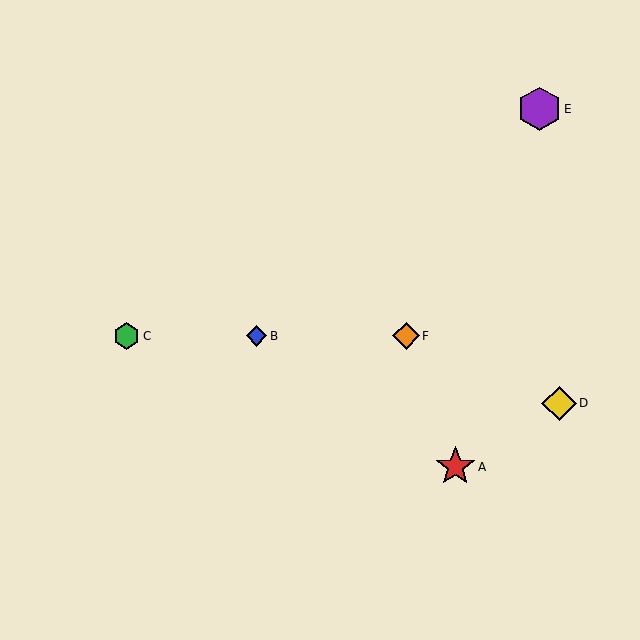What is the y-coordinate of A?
Object A is at y≈467.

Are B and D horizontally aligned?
No, B is at y≈336 and D is at y≈403.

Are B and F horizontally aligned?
Yes, both are at y≈336.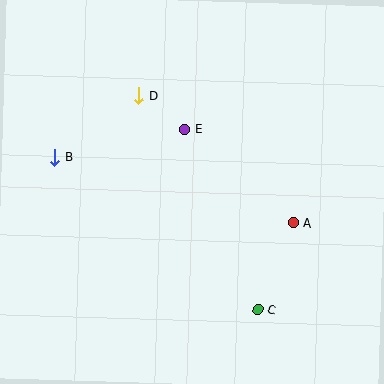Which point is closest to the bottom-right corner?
Point C is closest to the bottom-right corner.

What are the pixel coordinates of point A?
Point A is at (293, 223).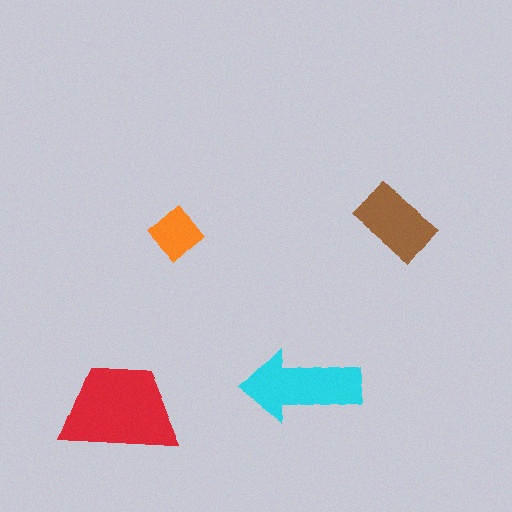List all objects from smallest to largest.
The orange diamond, the brown rectangle, the cyan arrow, the red trapezoid.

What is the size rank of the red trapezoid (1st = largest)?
1st.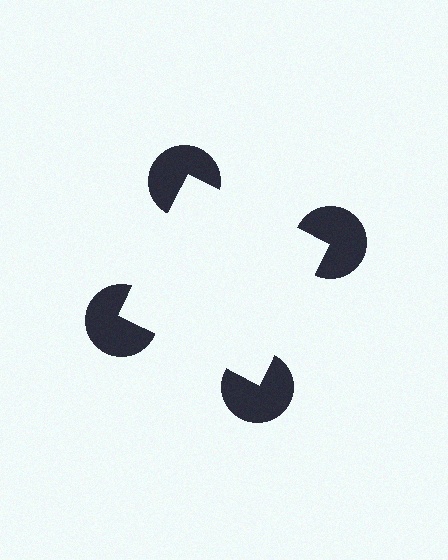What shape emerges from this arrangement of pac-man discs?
An illusory square — its edges are inferred from the aligned wedge cuts in the pac-man discs, not physically drawn.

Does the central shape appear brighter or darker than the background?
It typically appears slightly brighter than the background, even though no actual brightness change is drawn.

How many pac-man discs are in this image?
There are 4 — one at each vertex of the illusory square.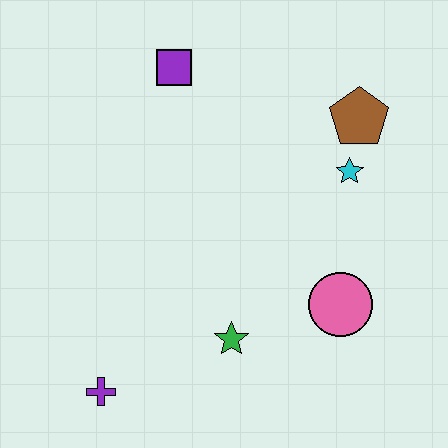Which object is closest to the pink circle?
The green star is closest to the pink circle.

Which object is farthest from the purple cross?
The brown pentagon is farthest from the purple cross.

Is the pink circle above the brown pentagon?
No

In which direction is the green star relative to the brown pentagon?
The green star is below the brown pentagon.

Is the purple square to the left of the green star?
Yes